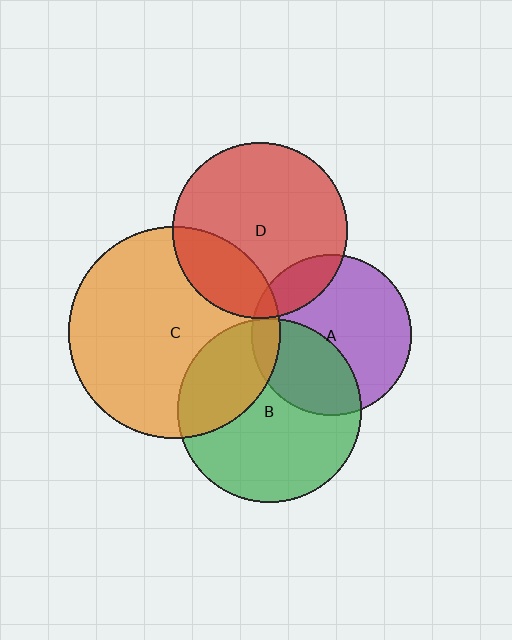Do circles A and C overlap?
Yes.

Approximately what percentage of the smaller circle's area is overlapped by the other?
Approximately 10%.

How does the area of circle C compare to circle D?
Approximately 1.5 times.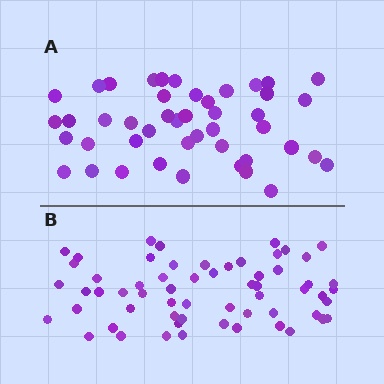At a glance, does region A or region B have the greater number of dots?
Region B (the bottom region) has more dots.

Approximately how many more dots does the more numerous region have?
Region B has approximately 15 more dots than region A.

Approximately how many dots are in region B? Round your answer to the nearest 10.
About 60 dots.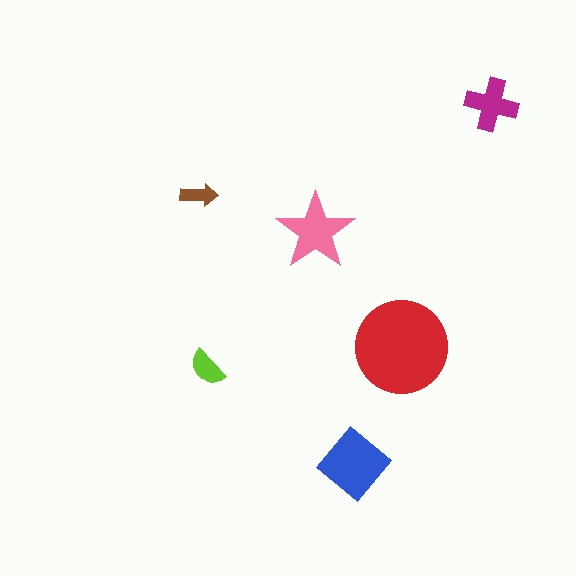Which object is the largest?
The red circle.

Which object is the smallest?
The brown arrow.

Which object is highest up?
The magenta cross is topmost.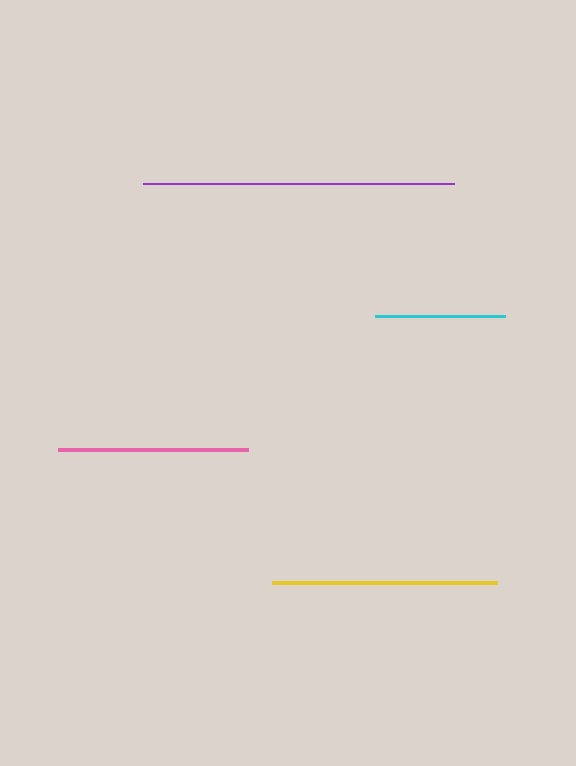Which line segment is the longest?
The purple line is the longest at approximately 311 pixels.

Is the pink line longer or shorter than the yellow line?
The yellow line is longer than the pink line.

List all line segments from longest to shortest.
From longest to shortest: purple, yellow, pink, cyan.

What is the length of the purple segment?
The purple segment is approximately 311 pixels long.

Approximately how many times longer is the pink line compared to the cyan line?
The pink line is approximately 1.5 times the length of the cyan line.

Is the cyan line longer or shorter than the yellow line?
The yellow line is longer than the cyan line.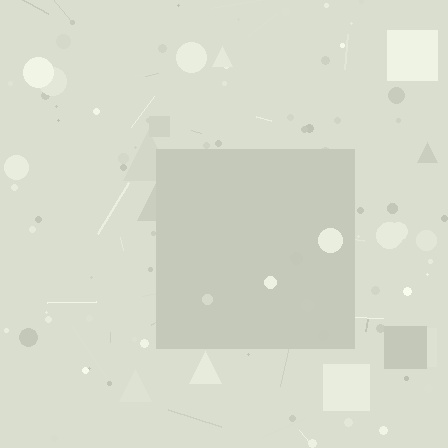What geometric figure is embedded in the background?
A square is embedded in the background.